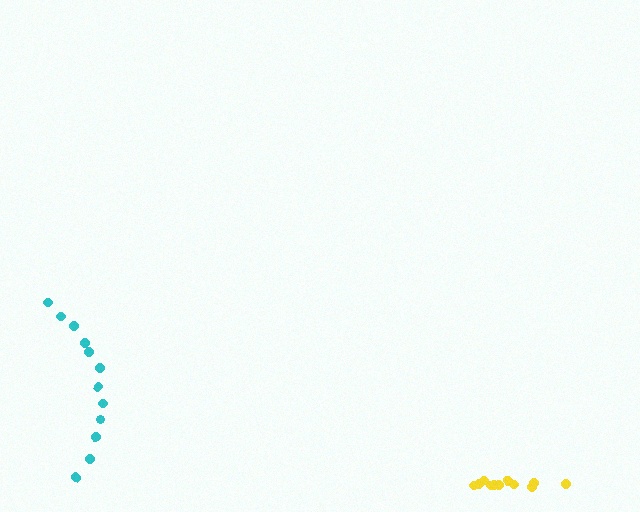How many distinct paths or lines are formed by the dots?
There are 2 distinct paths.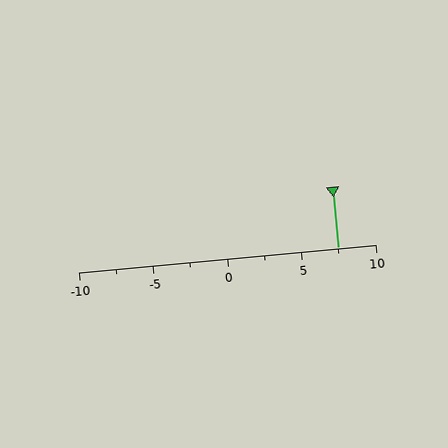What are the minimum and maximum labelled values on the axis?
The axis runs from -10 to 10.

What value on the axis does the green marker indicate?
The marker indicates approximately 7.5.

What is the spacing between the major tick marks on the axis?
The major ticks are spaced 5 apart.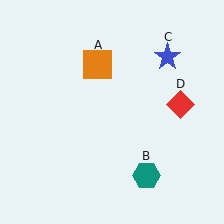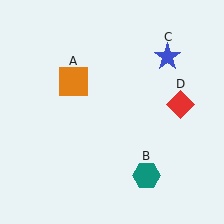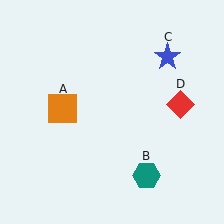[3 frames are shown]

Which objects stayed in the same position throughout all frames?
Teal hexagon (object B) and blue star (object C) and red diamond (object D) remained stationary.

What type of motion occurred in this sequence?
The orange square (object A) rotated counterclockwise around the center of the scene.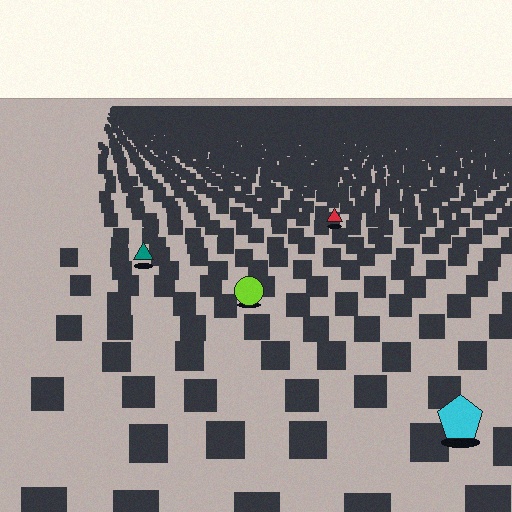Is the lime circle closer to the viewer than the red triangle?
Yes. The lime circle is closer — you can tell from the texture gradient: the ground texture is coarser near it.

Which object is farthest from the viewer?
The red triangle is farthest from the viewer. It appears smaller and the ground texture around it is denser.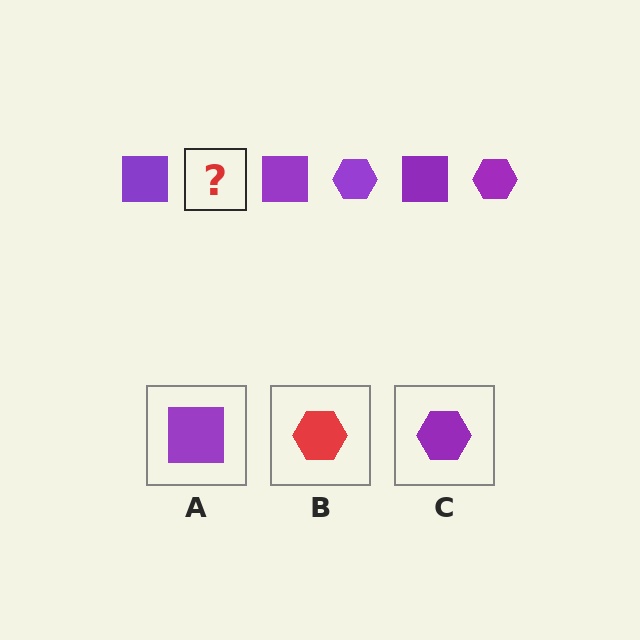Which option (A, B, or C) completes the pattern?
C.